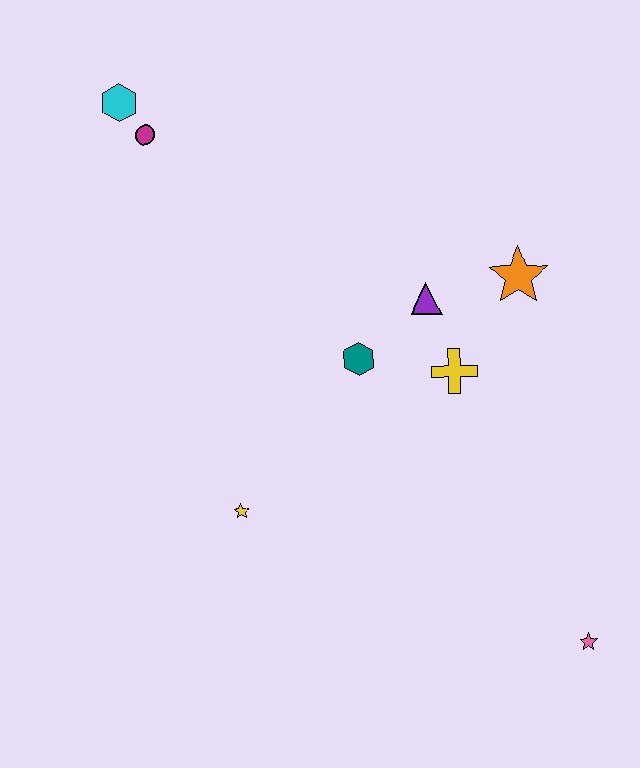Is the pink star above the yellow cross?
No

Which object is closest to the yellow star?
The teal hexagon is closest to the yellow star.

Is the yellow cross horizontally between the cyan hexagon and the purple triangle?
No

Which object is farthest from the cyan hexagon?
The pink star is farthest from the cyan hexagon.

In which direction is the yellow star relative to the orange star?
The yellow star is to the left of the orange star.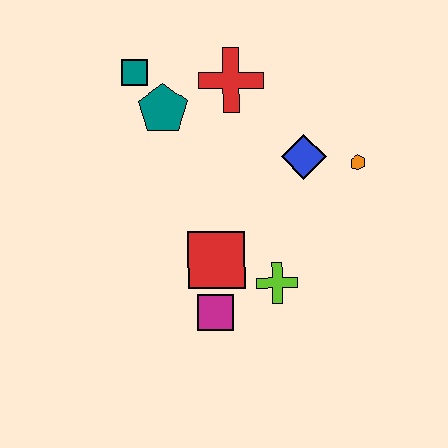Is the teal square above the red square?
Yes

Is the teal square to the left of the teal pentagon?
Yes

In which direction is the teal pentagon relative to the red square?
The teal pentagon is above the red square.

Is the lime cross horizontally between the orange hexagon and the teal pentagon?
Yes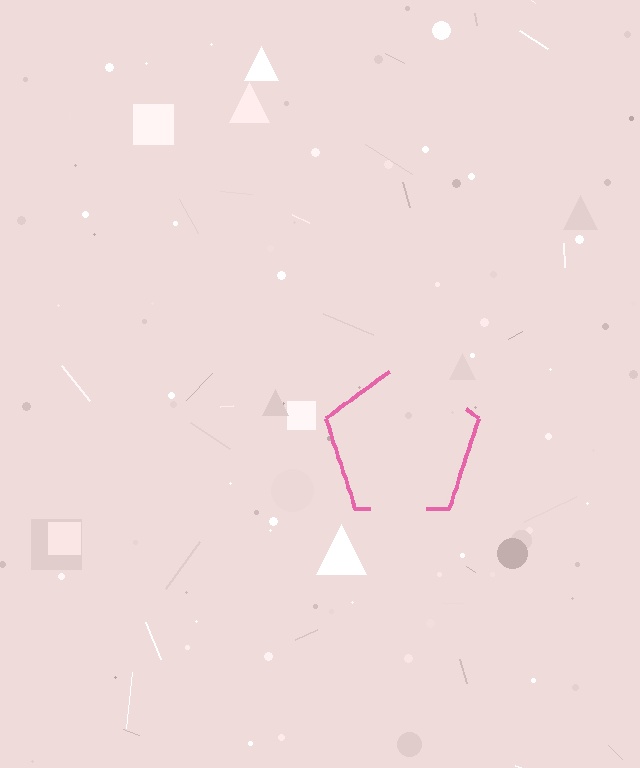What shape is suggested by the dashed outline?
The dashed outline suggests a pentagon.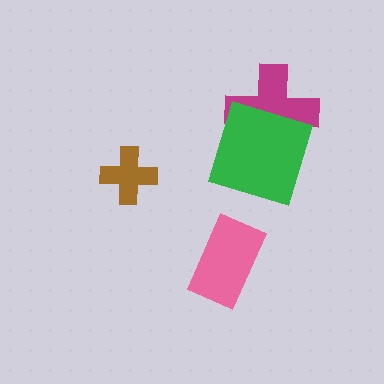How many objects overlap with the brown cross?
0 objects overlap with the brown cross.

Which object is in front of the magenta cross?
The green square is in front of the magenta cross.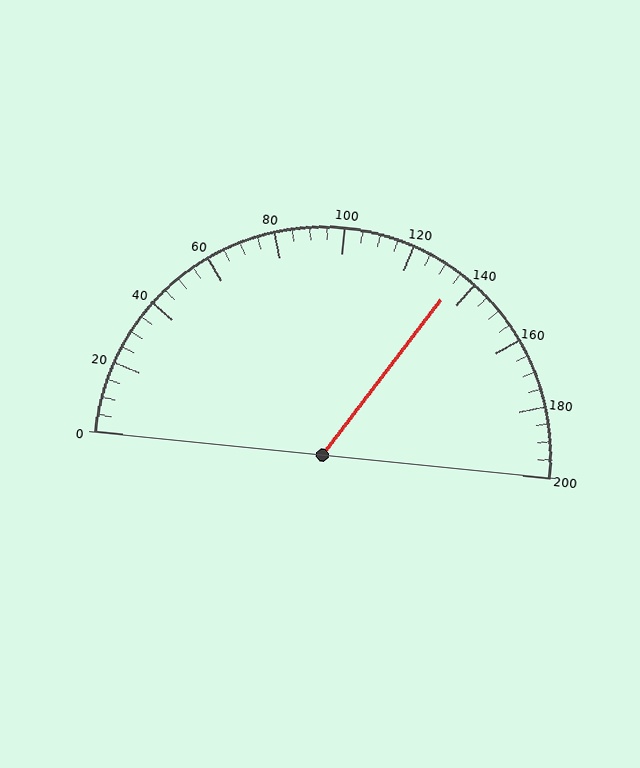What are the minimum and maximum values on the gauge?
The gauge ranges from 0 to 200.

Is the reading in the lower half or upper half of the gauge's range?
The reading is in the upper half of the range (0 to 200).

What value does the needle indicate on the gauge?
The needle indicates approximately 135.